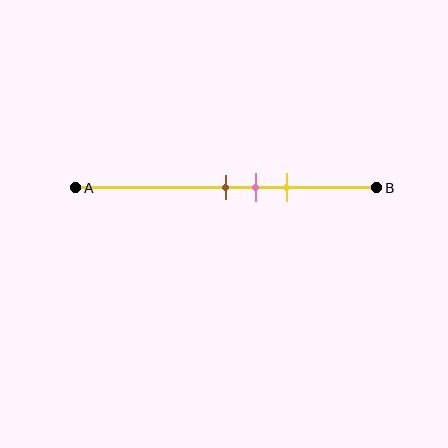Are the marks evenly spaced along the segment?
Yes, the marks are approximately evenly spaced.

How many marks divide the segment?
There are 3 marks dividing the segment.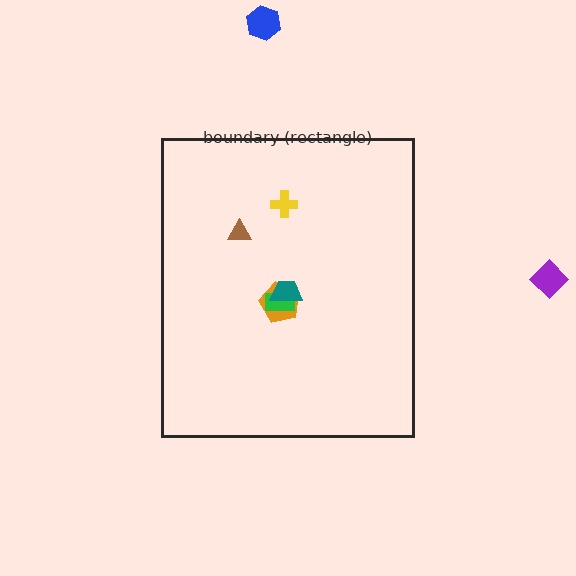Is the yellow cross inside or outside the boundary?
Inside.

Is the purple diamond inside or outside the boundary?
Outside.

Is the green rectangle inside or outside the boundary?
Inside.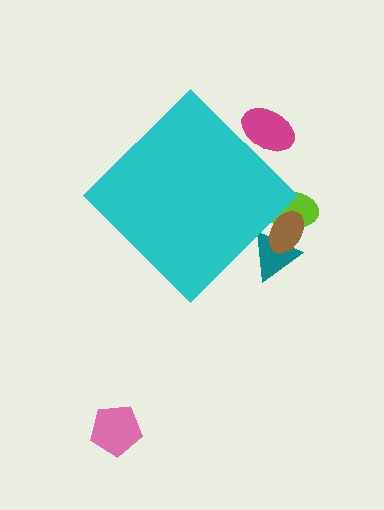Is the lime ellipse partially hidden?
Yes, the lime ellipse is partially hidden behind the cyan diamond.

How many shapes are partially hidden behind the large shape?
4 shapes are partially hidden.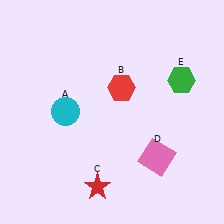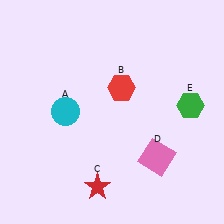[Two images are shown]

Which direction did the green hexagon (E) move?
The green hexagon (E) moved down.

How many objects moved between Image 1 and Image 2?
1 object moved between the two images.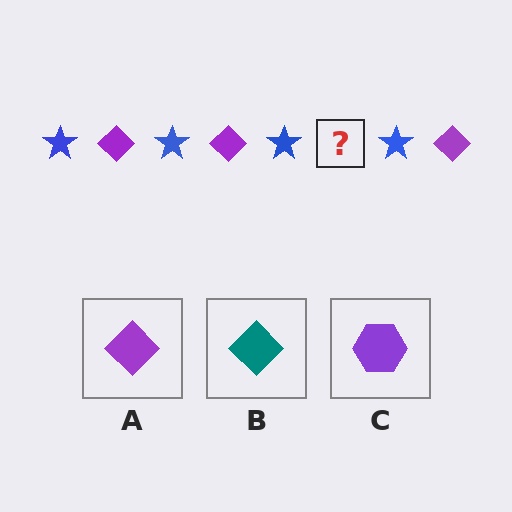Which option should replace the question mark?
Option A.